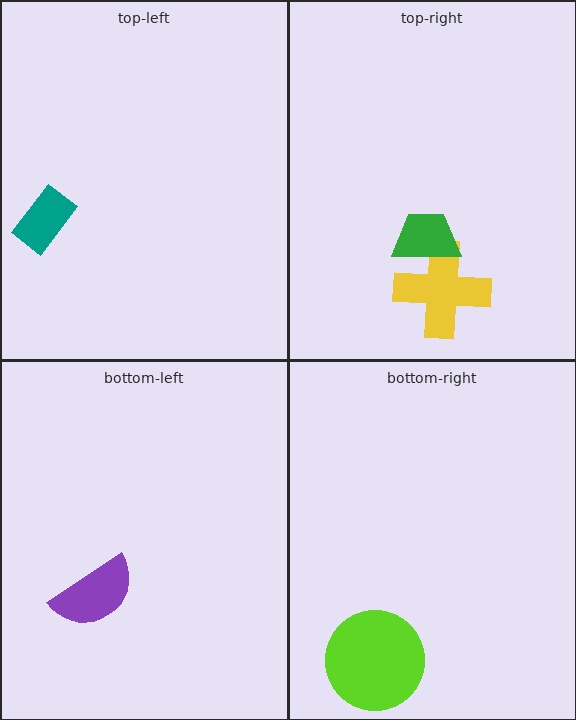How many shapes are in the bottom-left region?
1.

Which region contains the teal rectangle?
The top-left region.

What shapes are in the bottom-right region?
The lime circle.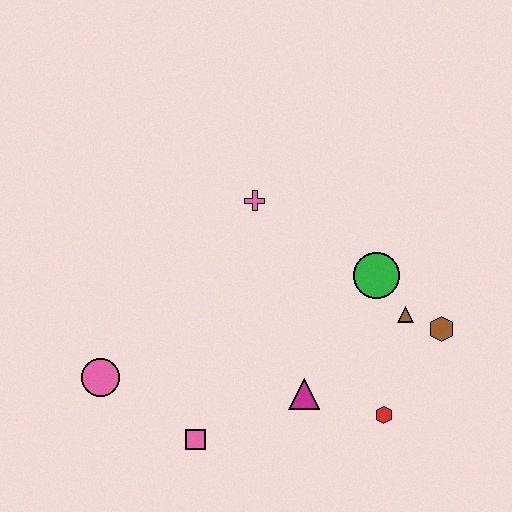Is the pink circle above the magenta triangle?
Yes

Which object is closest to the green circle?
The brown triangle is closest to the green circle.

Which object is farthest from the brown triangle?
The pink circle is farthest from the brown triangle.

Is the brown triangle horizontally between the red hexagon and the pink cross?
No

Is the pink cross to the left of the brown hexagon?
Yes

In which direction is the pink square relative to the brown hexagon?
The pink square is to the left of the brown hexagon.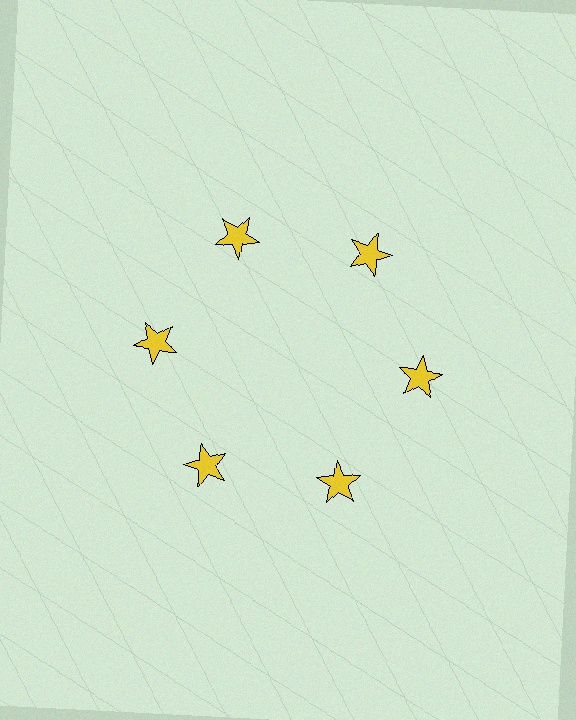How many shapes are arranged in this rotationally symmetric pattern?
There are 6 shapes, arranged in 6 groups of 1.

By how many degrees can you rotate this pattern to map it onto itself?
The pattern maps onto itself every 60 degrees of rotation.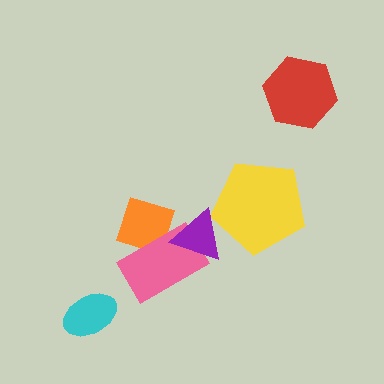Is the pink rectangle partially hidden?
Yes, it is partially covered by another shape.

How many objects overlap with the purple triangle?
3 objects overlap with the purple triangle.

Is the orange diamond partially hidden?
Yes, it is partially covered by another shape.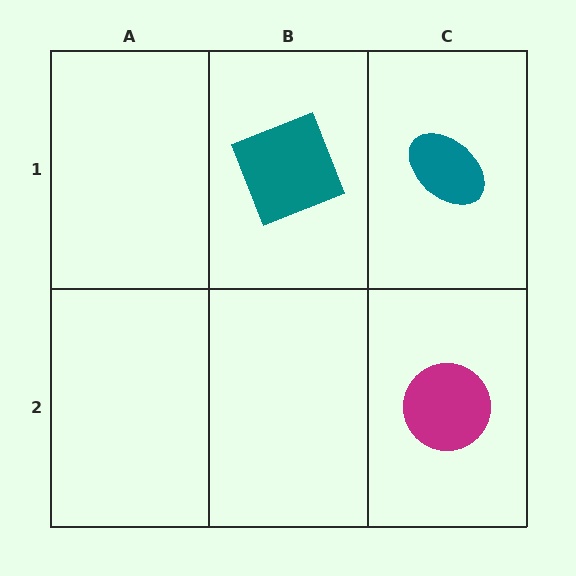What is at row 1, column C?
A teal ellipse.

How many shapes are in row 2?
1 shape.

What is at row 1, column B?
A teal square.